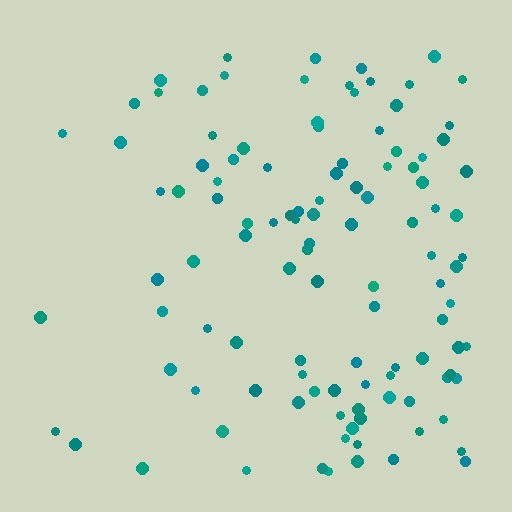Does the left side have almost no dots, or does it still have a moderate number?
Still a moderate number, just noticeably fewer than the right.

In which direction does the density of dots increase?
From left to right, with the right side densest.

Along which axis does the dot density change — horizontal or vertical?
Horizontal.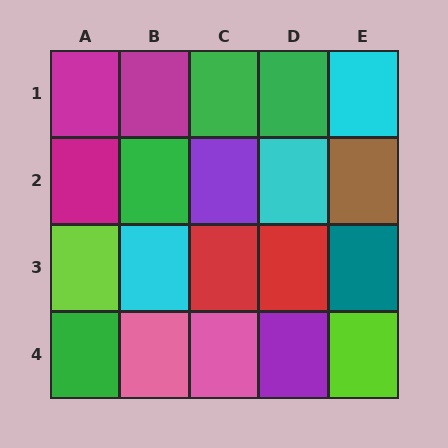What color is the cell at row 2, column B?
Green.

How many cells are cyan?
3 cells are cyan.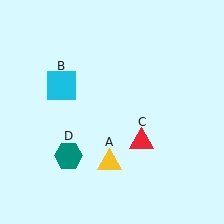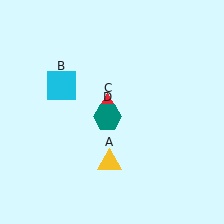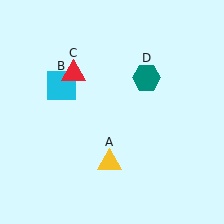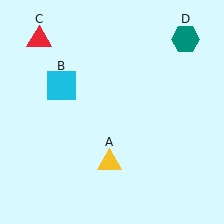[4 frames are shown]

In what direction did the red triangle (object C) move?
The red triangle (object C) moved up and to the left.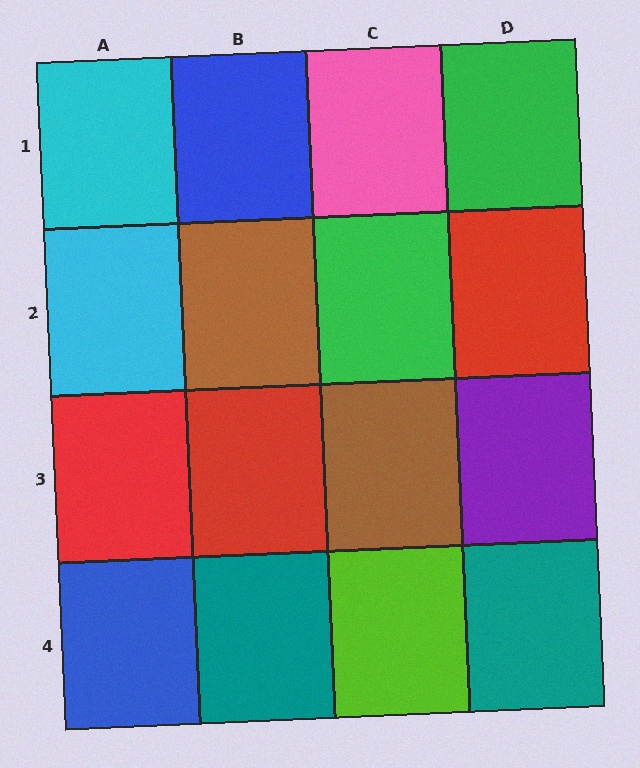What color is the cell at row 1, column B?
Blue.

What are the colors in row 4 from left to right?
Blue, teal, lime, teal.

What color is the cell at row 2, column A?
Cyan.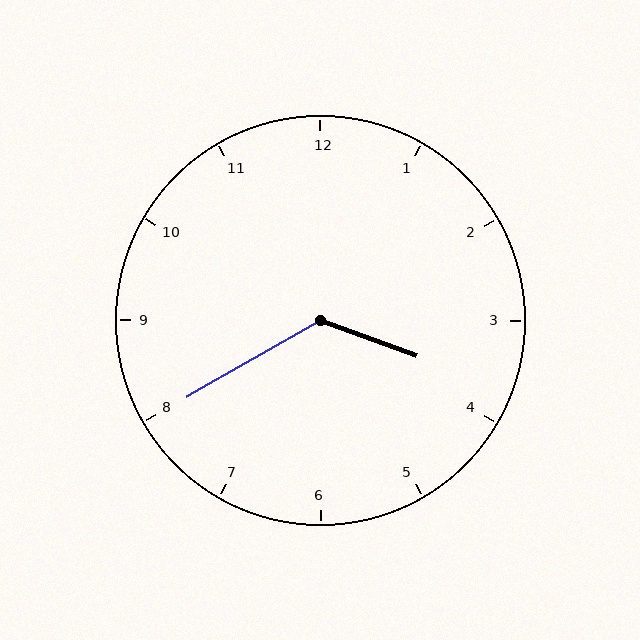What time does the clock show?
3:40.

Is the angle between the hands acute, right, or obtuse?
It is obtuse.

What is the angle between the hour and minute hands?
Approximately 130 degrees.